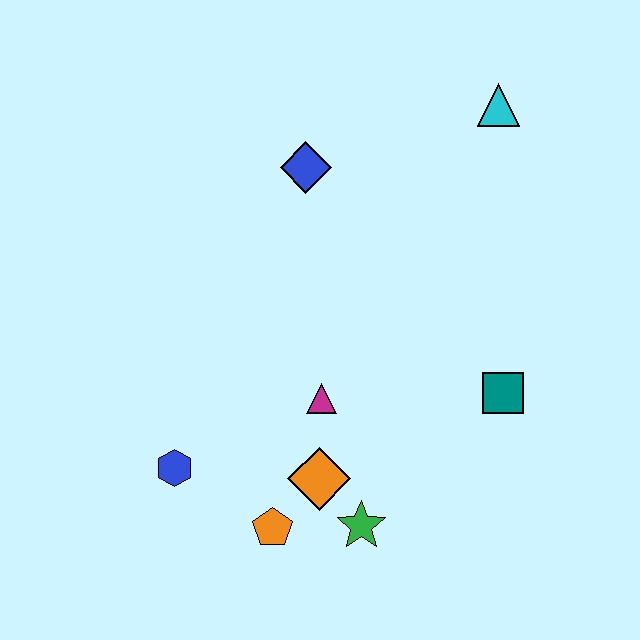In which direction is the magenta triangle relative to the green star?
The magenta triangle is above the green star.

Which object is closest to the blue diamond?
The cyan triangle is closest to the blue diamond.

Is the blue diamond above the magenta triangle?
Yes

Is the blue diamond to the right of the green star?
No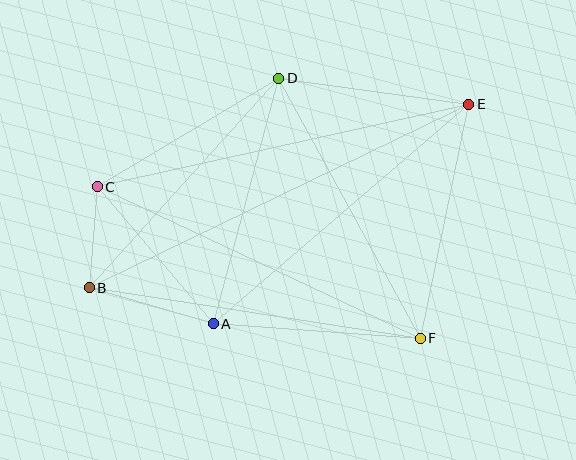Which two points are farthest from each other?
Points B and E are farthest from each other.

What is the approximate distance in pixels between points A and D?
The distance between A and D is approximately 254 pixels.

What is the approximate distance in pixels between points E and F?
The distance between E and F is approximately 239 pixels.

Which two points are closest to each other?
Points B and C are closest to each other.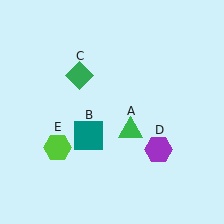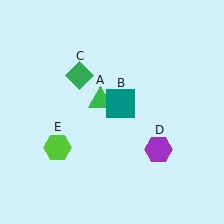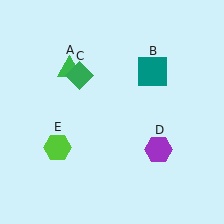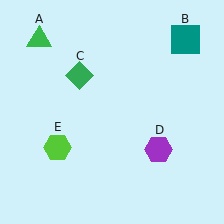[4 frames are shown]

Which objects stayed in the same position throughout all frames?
Green diamond (object C) and purple hexagon (object D) and lime hexagon (object E) remained stationary.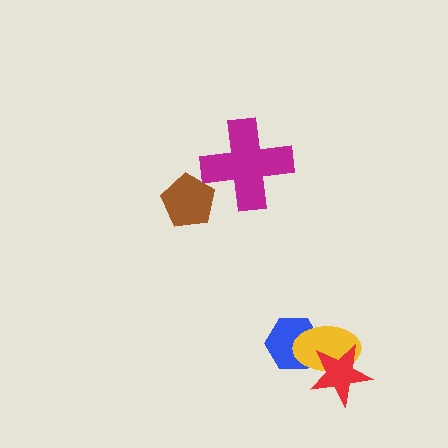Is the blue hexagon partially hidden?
Yes, it is partially covered by another shape.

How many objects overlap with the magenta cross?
0 objects overlap with the magenta cross.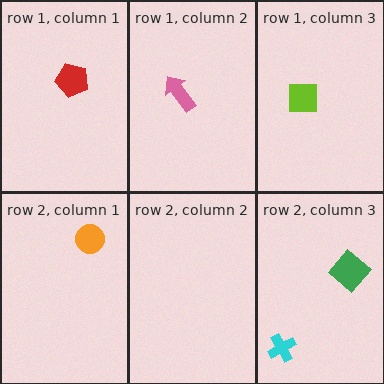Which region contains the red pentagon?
The row 1, column 1 region.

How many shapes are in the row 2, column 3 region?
2.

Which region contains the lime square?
The row 1, column 3 region.